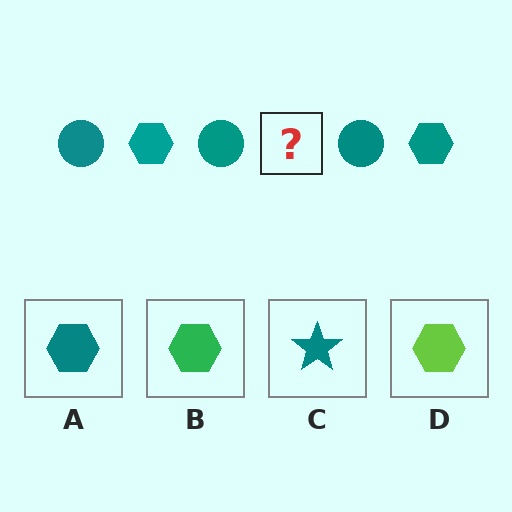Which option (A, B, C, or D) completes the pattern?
A.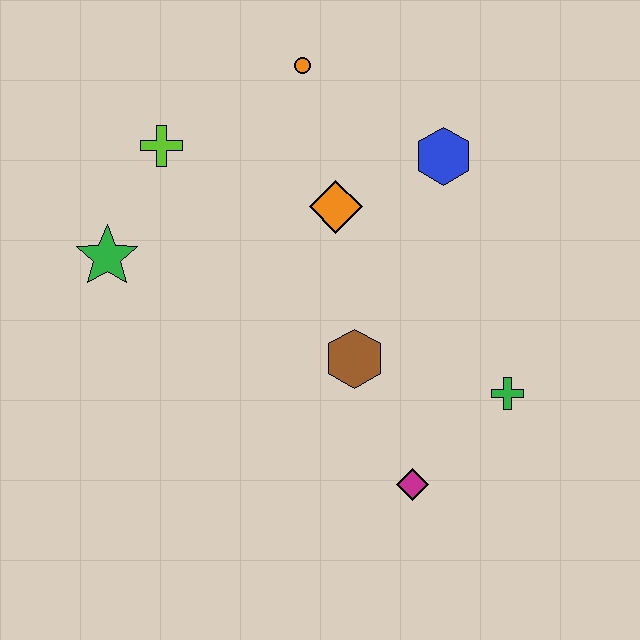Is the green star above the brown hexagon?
Yes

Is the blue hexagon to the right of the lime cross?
Yes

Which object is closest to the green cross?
The magenta diamond is closest to the green cross.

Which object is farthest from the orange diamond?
The magenta diamond is farthest from the orange diamond.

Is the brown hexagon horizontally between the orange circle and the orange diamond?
No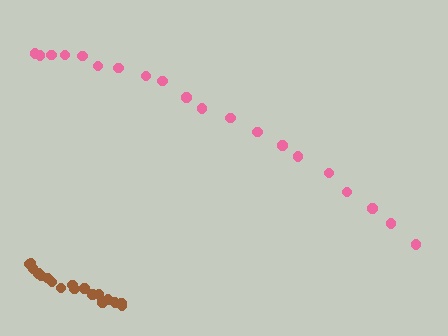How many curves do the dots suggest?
There are 2 distinct paths.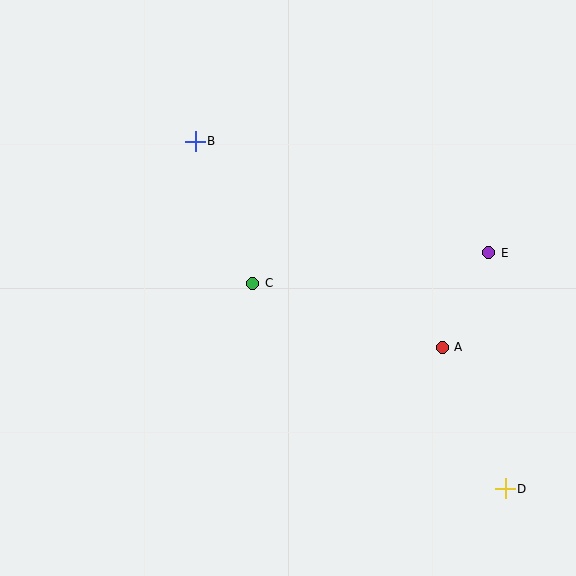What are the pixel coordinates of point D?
Point D is at (505, 489).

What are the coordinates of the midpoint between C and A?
The midpoint between C and A is at (347, 315).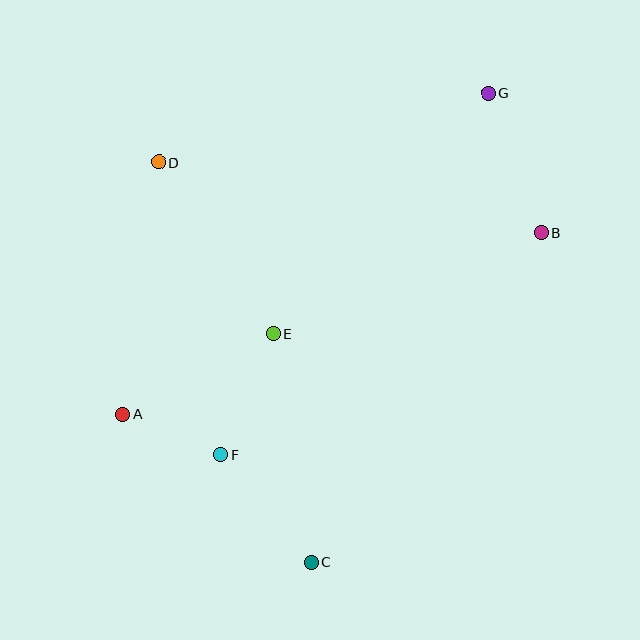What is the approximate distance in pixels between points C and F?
The distance between C and F is approximately 141 pixels.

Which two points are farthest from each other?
Points C and G are farthest from each other.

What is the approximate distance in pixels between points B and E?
The distance between B and E is approximately 287 pixels.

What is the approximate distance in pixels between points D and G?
The distance between D and G is approximately 337 pixels.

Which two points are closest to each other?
Points A and F are closest to each other.